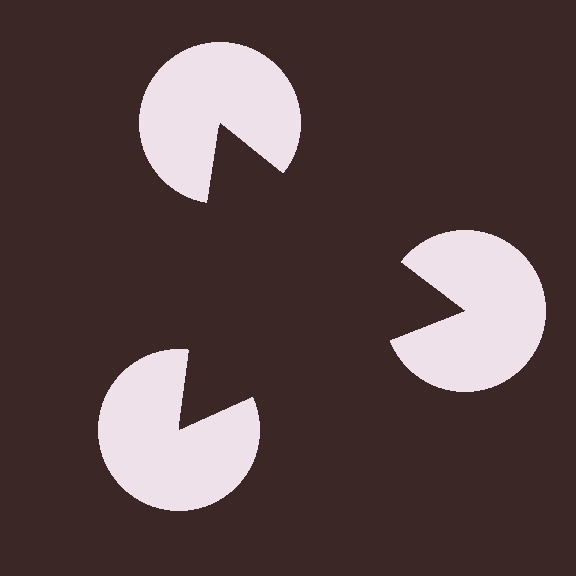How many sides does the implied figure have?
3 sides.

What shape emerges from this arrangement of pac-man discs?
An illusory triangle — its edges are inferred from the aligned wedge cuts in the pac-man discs, not physically drawn.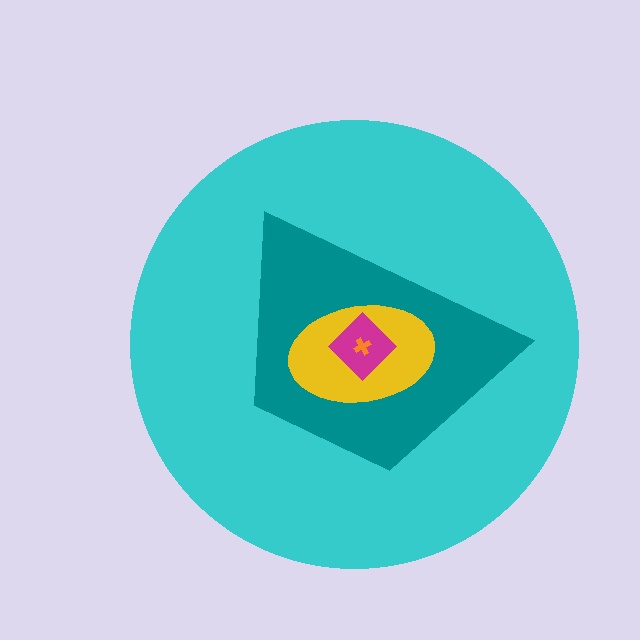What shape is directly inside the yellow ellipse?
The magenta diamond.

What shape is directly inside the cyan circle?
The teal trapezoid.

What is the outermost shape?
The cyan circle.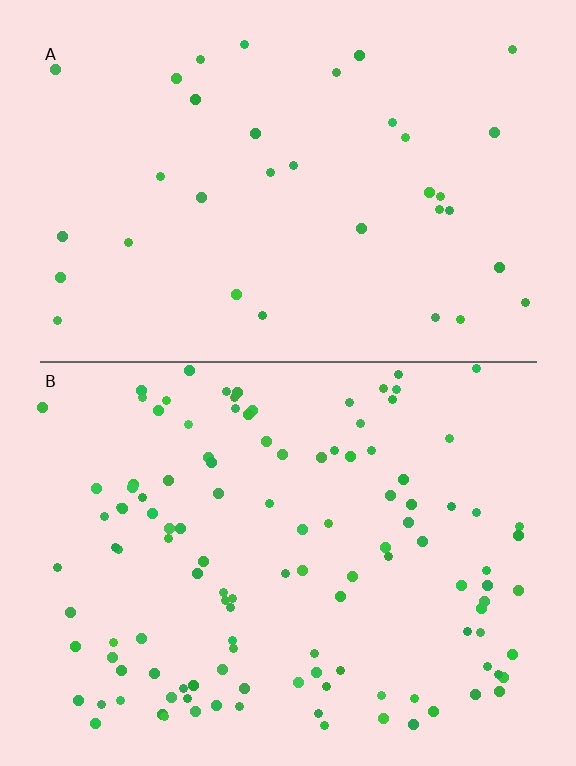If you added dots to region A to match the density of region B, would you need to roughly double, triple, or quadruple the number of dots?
Approximately triple.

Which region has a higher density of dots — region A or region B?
B (the bottom).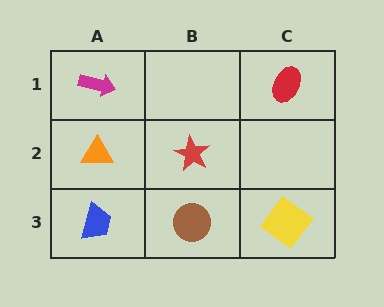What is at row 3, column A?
A blue trapezoid.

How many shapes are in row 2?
2 shapes.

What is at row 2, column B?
A red star.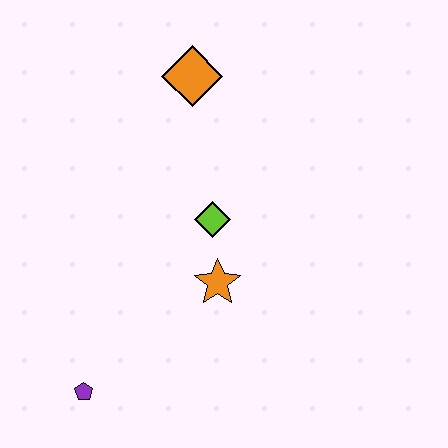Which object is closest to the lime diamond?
The orange star is closest to the lime diamond.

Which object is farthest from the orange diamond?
The purple pentagon is farthest from the orange diamond.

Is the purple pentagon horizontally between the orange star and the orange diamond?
No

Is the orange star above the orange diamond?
No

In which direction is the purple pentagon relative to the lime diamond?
The purple pentagon is below the lime diamond.